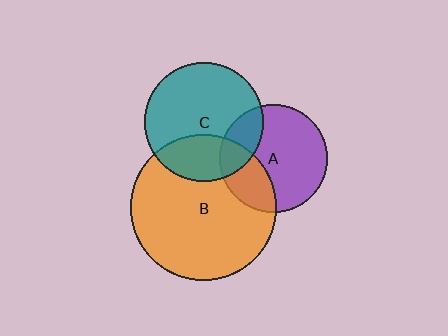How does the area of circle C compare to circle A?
Approximately 1.2 times.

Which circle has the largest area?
Circle B (orange).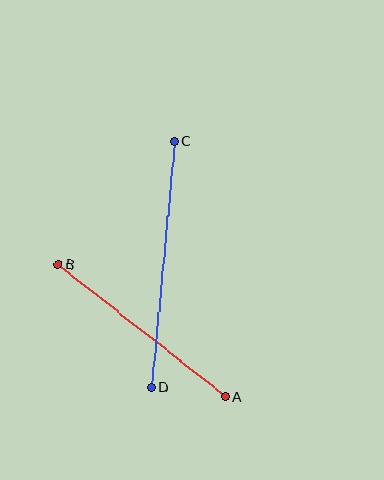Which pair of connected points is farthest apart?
Points C and D are farthest apart.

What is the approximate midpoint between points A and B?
The midpoint is at approximately (142, 330) pixels.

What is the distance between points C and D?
The distance is approximately 247 pixels.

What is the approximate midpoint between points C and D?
The midpoint is at approximately (163, 264) pixels.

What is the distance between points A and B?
The distance is approximately 213 pixels.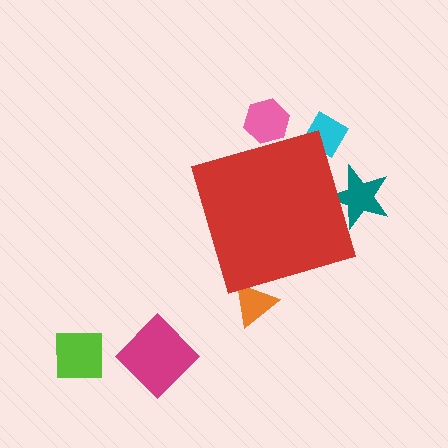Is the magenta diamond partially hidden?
No, the magenta diamond is fully visible.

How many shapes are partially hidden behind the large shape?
4 shapes are partially hidden.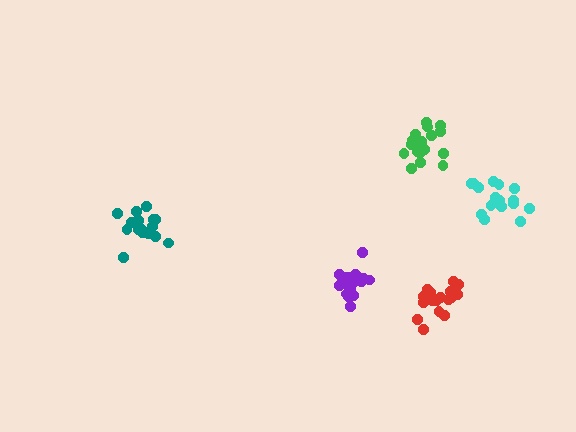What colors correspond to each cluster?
The clusters are colored: cyan, purple, green, teal, red.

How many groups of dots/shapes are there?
There are 5 groups.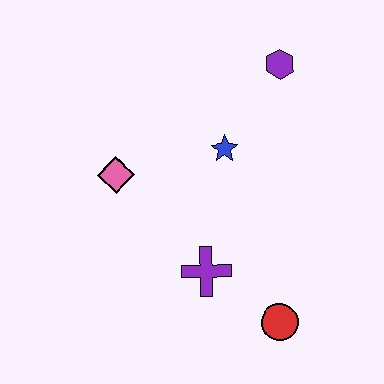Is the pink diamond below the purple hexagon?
Yes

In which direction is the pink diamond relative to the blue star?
The pink diamond is to the left of the blue star.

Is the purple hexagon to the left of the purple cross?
No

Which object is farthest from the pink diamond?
The red circle is farthest from the pink diamond.